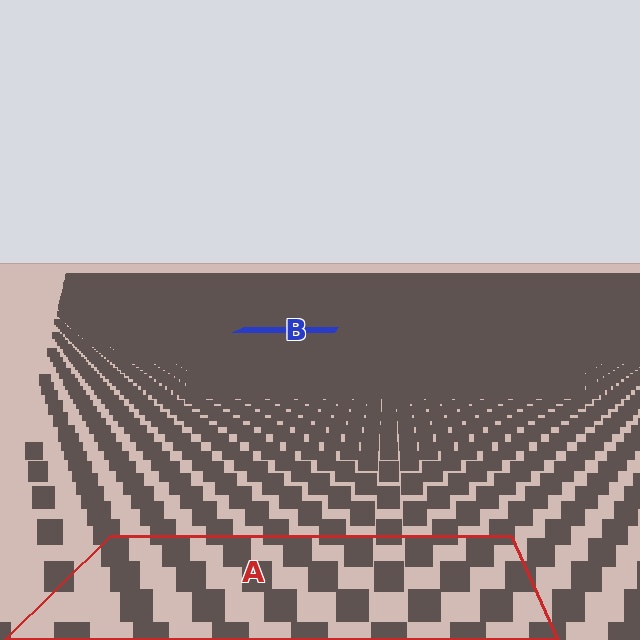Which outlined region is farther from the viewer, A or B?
Region B is farther from the viewer — the texture elements inside it appear smaller and more densely packed.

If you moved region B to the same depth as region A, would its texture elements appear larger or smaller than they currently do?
They would appear larger. At a closer depth, the same texture elements are projected at a bigger on-screen size.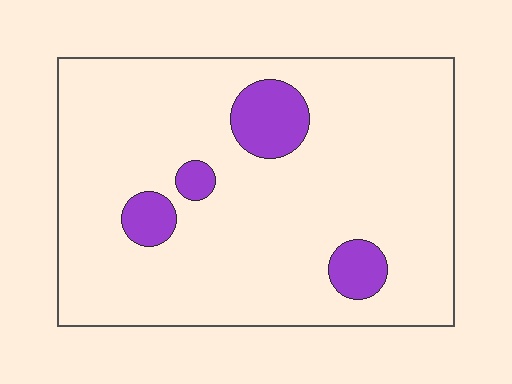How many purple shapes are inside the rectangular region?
4.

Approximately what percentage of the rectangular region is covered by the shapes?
Approximately 10%.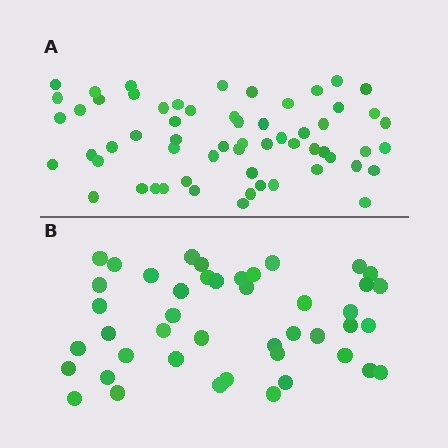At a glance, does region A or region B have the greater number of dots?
Region A (the top region) has more dots.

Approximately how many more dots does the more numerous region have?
Region A has approximately 15 more dots than region B.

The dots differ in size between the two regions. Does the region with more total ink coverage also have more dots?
No. Region B has more total ink coverage because its dots are larger, but region A actually contains more individual dots. Total area can be misleading — the number of items is what matters here.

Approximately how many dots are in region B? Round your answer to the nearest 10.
About 40 dots. (The exact count is 44, which rounds to 40.)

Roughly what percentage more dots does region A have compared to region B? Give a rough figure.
About 35% more.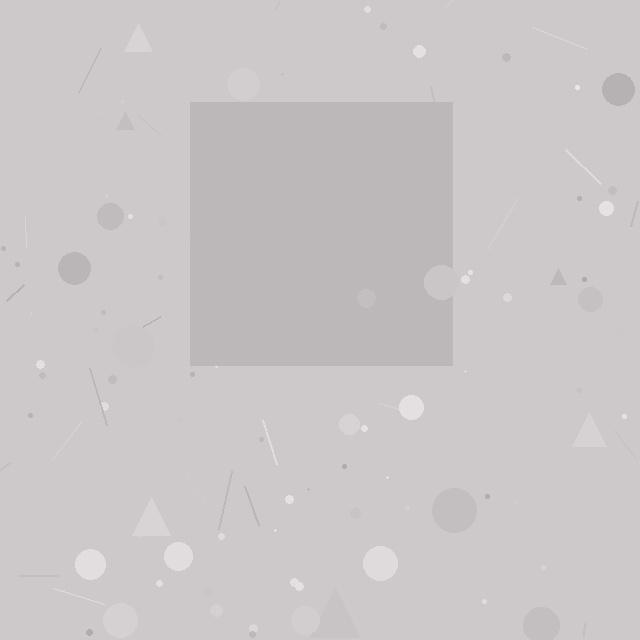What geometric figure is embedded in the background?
A square is embedded in the background.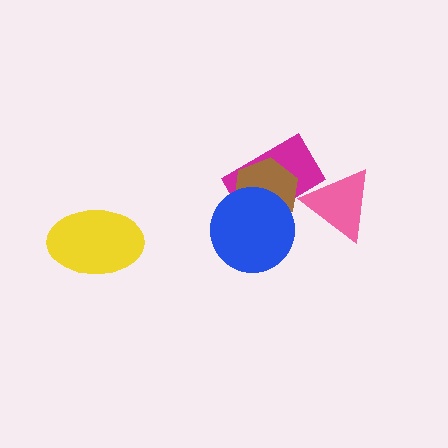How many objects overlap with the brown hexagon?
2 objects overlap with the brown hexagon.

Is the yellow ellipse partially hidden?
No, no other shape covers it.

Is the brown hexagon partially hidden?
Yes, it is partially covered by another shape.